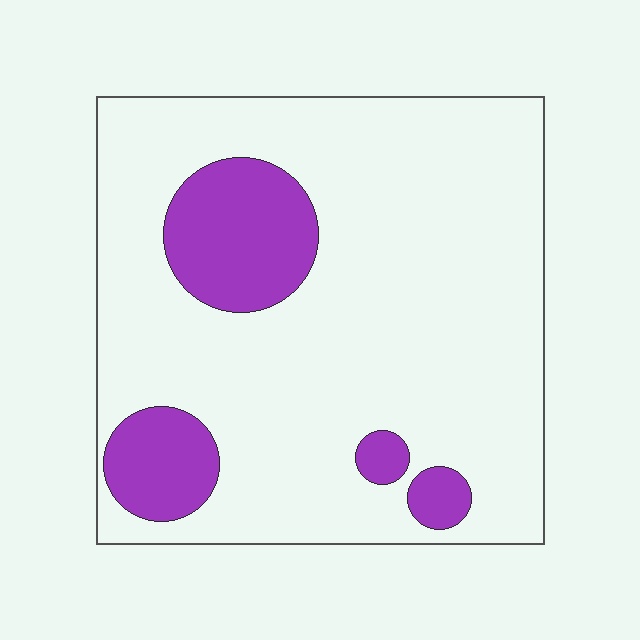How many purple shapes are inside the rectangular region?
4.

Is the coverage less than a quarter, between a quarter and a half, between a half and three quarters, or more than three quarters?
Less than a quarter.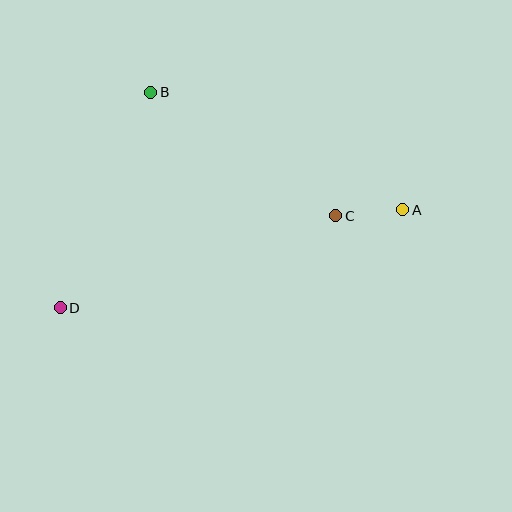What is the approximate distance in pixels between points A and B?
The distance between A and B is approximately 278 pixels.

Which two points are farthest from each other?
Points A and D are farthest from each other.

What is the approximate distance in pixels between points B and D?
The distance between B and D is approximately 234 pixels.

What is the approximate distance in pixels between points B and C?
The distance between B and C is approximately 223 pixels.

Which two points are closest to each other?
Points A and C are closest to each other.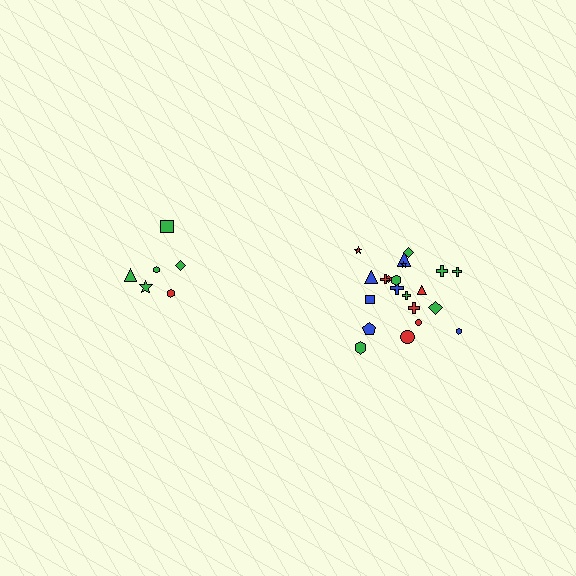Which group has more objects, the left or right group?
The right group.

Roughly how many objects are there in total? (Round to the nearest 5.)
Roughly 30 objects in total.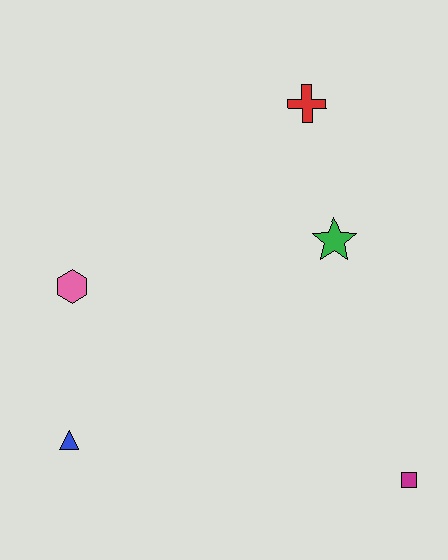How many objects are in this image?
There are 5 objects.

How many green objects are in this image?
There is 1 green object.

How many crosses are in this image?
There is 1 cross.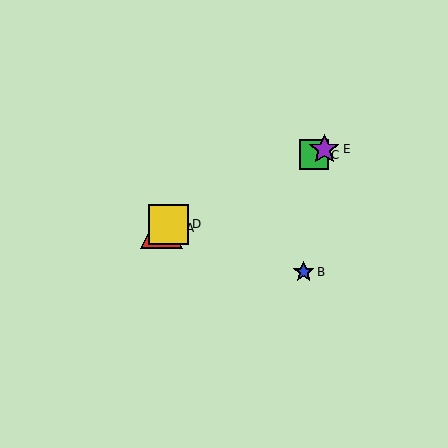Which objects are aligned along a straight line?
Objects A, C, D, E are aligned along a straight line.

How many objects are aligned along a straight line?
4 objects (A, C, D, E) are aligned along a straight line.